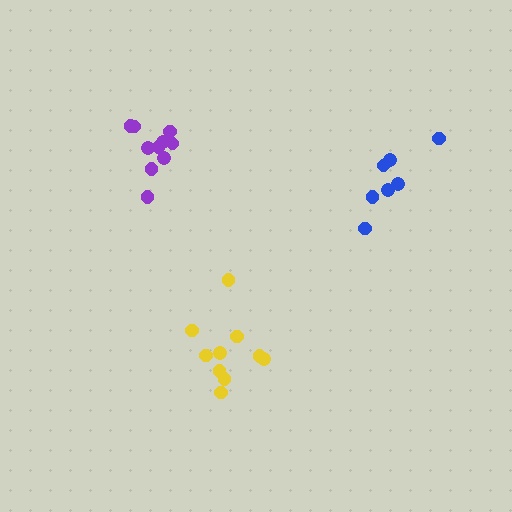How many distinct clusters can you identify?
There are 3 distinct clusters.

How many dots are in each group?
Group 1: 10 dots, Group 2: 7 dots, Group 3: 10 dots (27 total).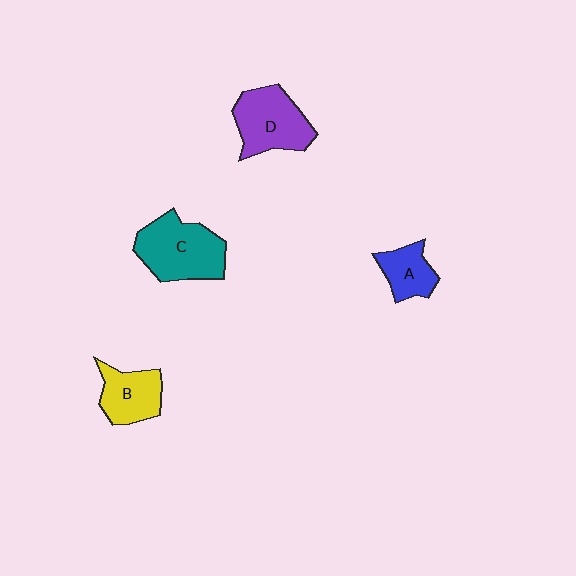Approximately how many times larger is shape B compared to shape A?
Approximately 1.3 times.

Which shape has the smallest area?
Shape A (blue).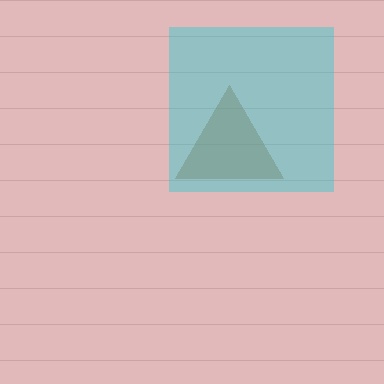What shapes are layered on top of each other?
The layered shapes are: a brown triangle, a cyan square.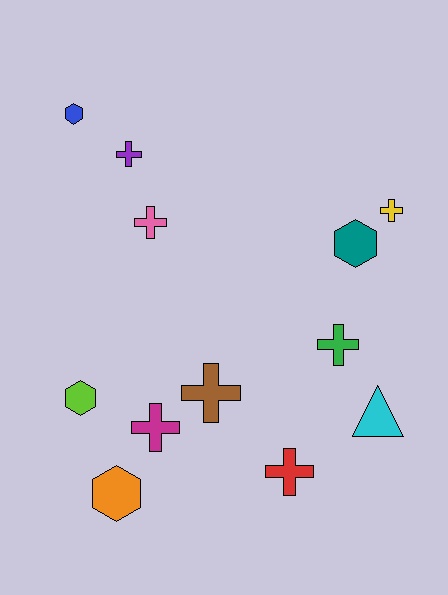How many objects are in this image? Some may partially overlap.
There are 12 objects.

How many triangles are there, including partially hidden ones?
There is 1 triangle.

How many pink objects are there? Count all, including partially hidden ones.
There is 1 pink object.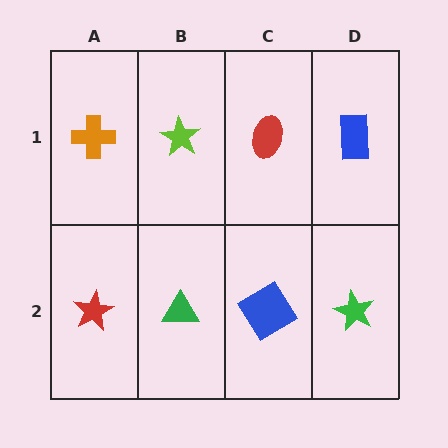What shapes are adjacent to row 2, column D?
A blue rectangle (row 1, column D), a blue diamond (row 2, column C).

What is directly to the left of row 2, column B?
A red star.